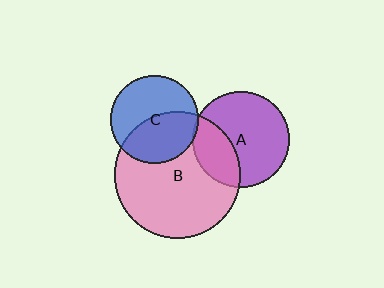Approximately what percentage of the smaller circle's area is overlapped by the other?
Approximately 5%.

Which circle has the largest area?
Circle B (pink).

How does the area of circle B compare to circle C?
Approximately 2.1 times.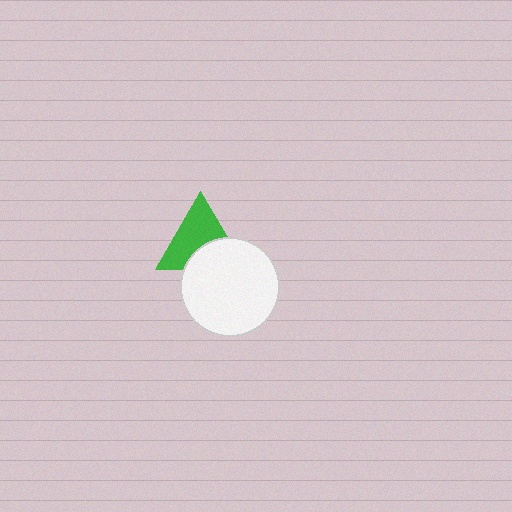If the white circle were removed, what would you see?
You would see the complete green triangle.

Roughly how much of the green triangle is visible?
About half of it is visible (roughly 63%).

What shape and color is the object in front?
The object in front is a white circle.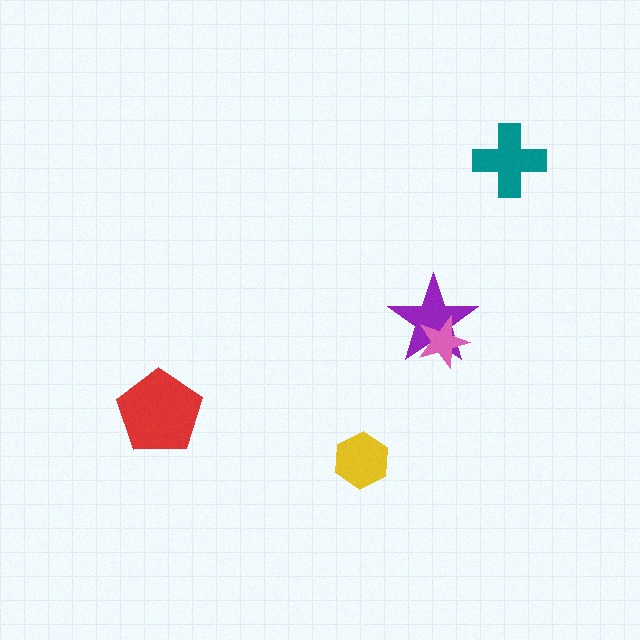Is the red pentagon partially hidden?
No, no other shape covers it.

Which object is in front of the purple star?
The pink star is in front of the purple star.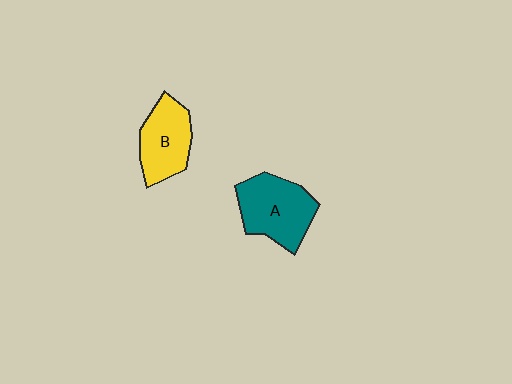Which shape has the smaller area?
Shape B (yellow).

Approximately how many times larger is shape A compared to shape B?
Approximately 1.2 times.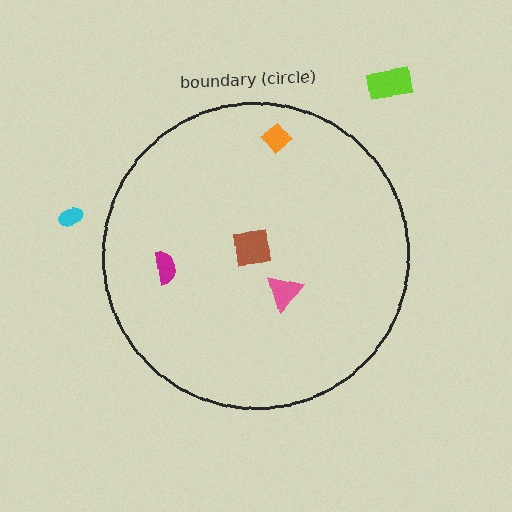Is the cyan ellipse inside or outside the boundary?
Outside.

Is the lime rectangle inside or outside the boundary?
Outside.